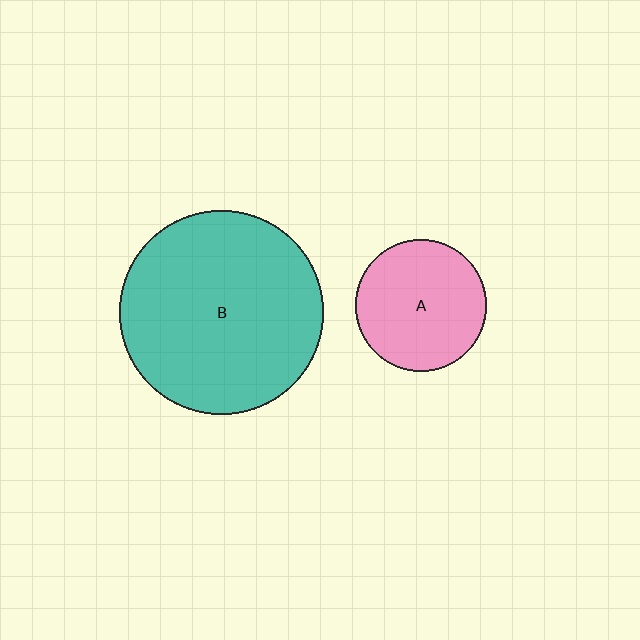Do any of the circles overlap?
No, none of the circles overlap.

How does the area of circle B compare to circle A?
Approximately 2.4 times.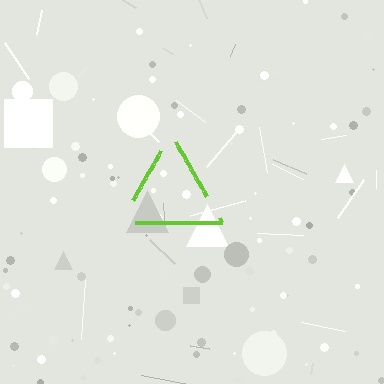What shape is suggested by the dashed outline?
The dashed outline suggests a triangle.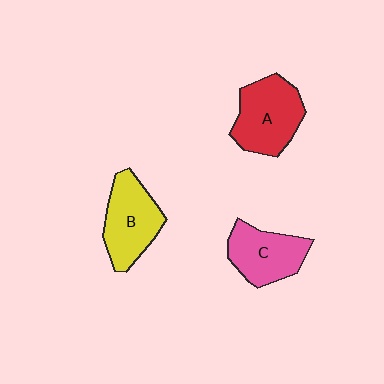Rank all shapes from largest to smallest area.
From largest to smallest: A (red), B (yellow), C (pink).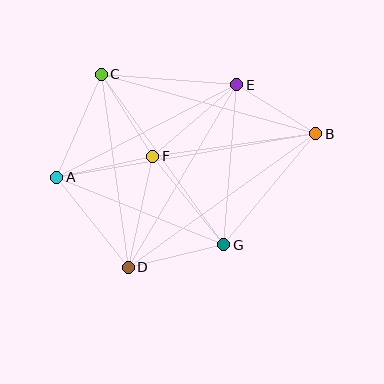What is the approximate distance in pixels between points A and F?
The distance between A and F is approximately 98 pixels.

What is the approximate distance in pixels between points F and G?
The distance between F and G is approximately 113 pixels.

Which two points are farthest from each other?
Points A and B are farthest from each other.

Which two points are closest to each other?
Points B and E are closest to each other.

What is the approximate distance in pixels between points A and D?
The distance between A and D is approximately 115 pixels.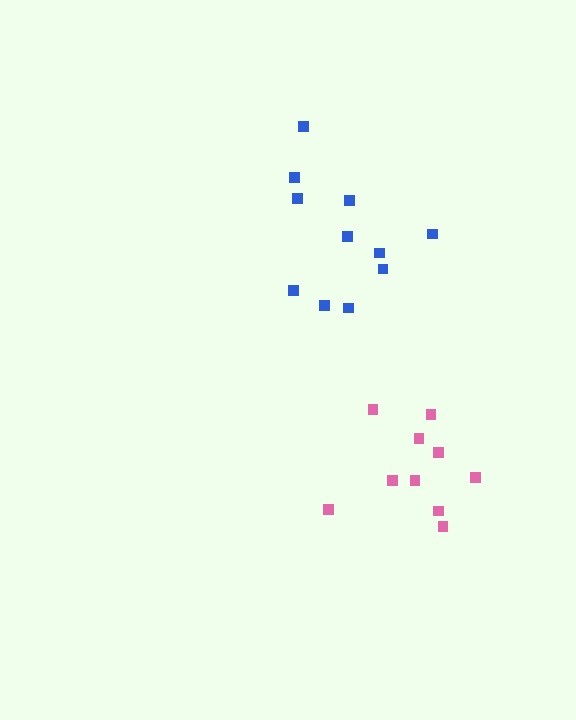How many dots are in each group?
Group 1: 10 dots, Group 2: 11 dots (21 total).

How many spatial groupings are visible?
There are 2 spatial groupings.